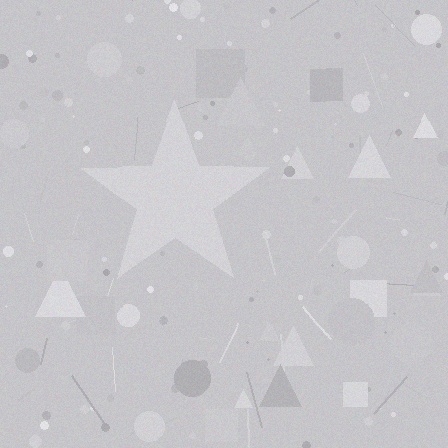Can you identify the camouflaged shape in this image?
The camouflaged shape is a star.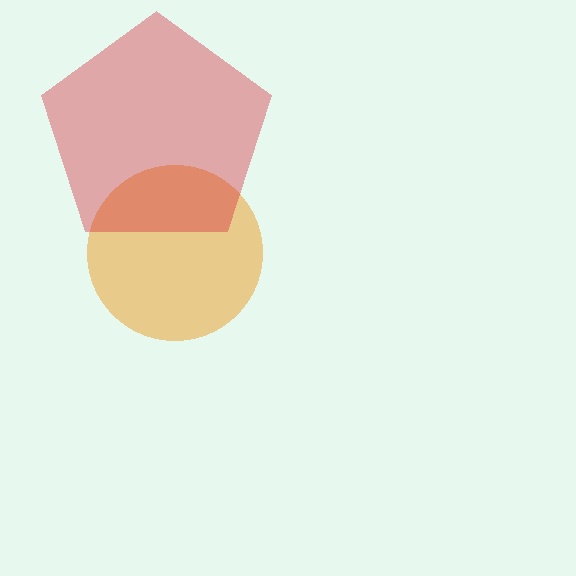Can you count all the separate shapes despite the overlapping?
Yes, there are 2 separate shapes.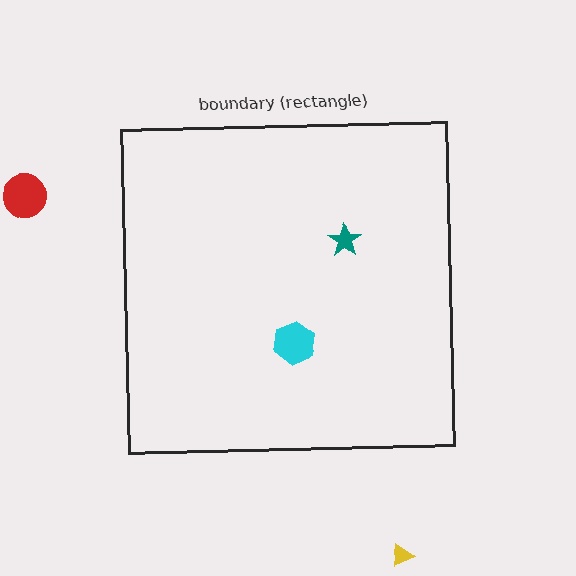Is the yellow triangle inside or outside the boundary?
Outside.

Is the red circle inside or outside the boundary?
Outside.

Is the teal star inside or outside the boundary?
Inside.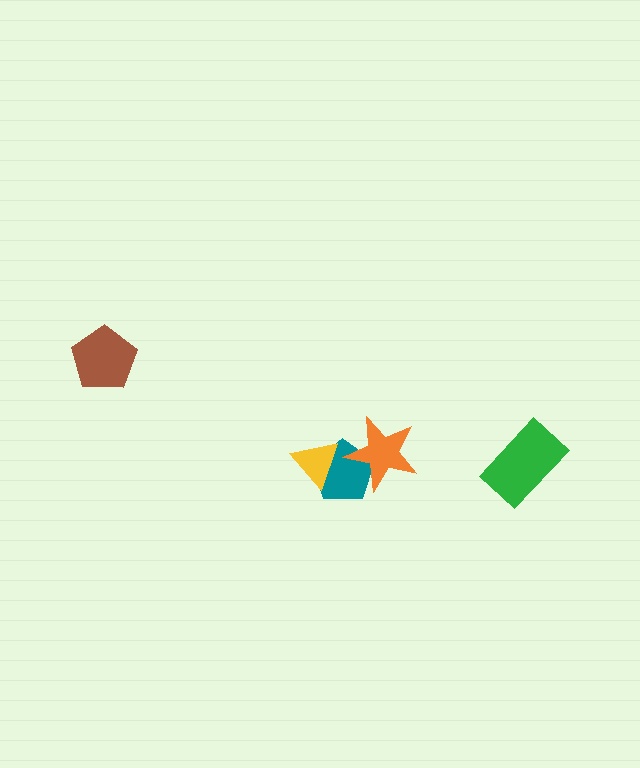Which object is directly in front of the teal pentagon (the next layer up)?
The yellow triangle is directly in front of the teal pentagon.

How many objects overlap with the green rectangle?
0 objects overlap with the green rectangle.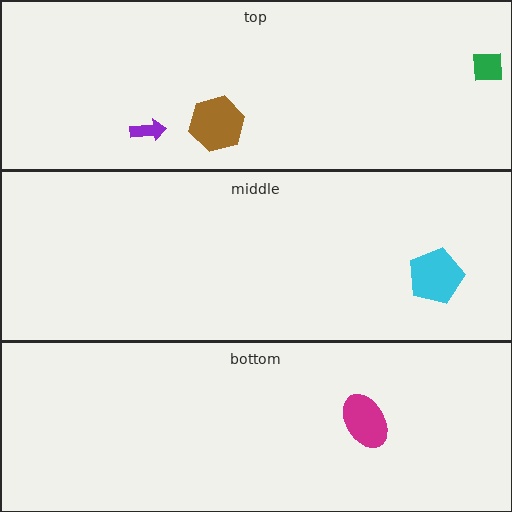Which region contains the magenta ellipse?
The bottom region.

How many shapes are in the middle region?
1.